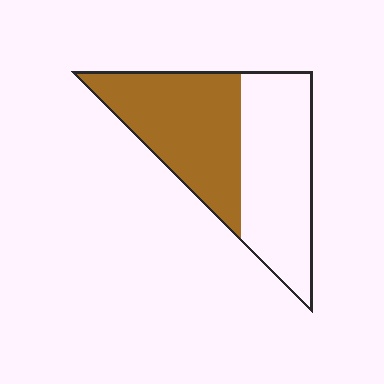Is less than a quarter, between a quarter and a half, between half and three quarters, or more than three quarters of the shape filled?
Between a quarter and a half.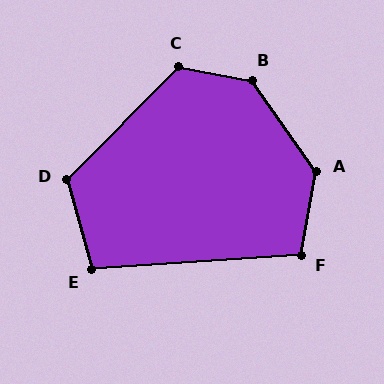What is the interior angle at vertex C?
Approximately 124 degrees (obtuse).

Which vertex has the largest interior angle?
B, at approximately 137 degrees.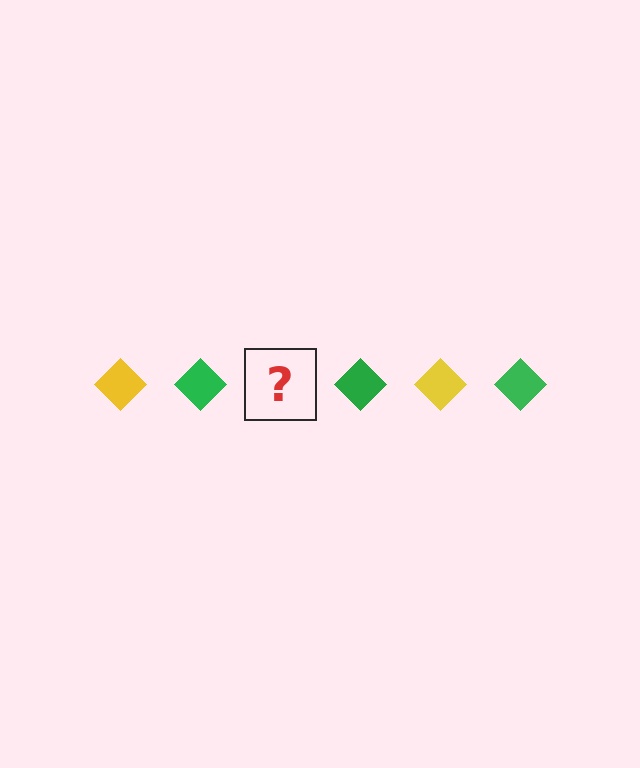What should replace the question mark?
The question mark should be replaced with a yellow diamond.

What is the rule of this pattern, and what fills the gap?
The rule is that the pattern cycles through yellow, green diamonds. The gap should be filled with a yellow diamond.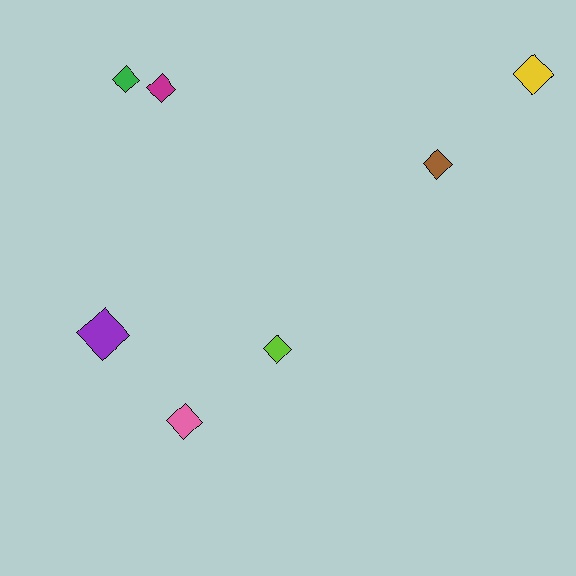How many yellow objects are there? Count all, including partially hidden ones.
There is 1 yellow object.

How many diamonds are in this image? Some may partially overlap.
There are 7 diamonds.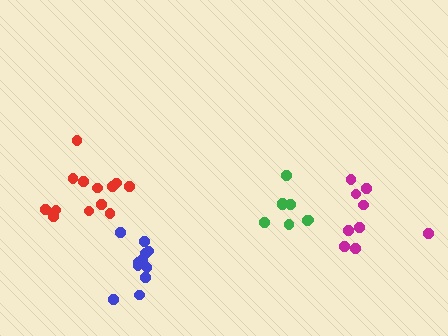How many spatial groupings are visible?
There are 4 spatial groupings.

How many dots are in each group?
Group 1: 11 dots, Group 2: 13 dots, Group 3: 8 dots, Group 4: 9 dots (41 total).